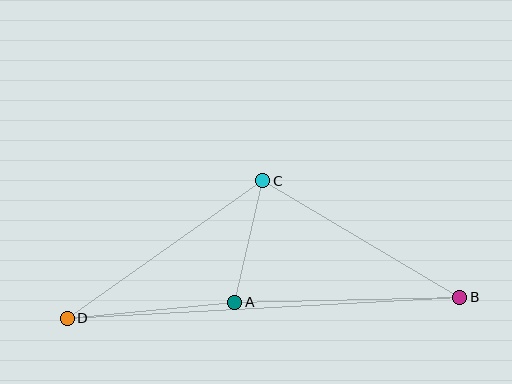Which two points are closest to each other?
Points A and C are closest to each other.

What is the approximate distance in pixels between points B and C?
The distance between B and C is approximately 229 pixels.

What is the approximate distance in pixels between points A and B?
The distance between A and B is approximately 225 pixels.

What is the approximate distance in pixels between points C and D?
The distance between C and D is approximately 239 pixels.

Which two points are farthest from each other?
Points B and D are farthest from each other.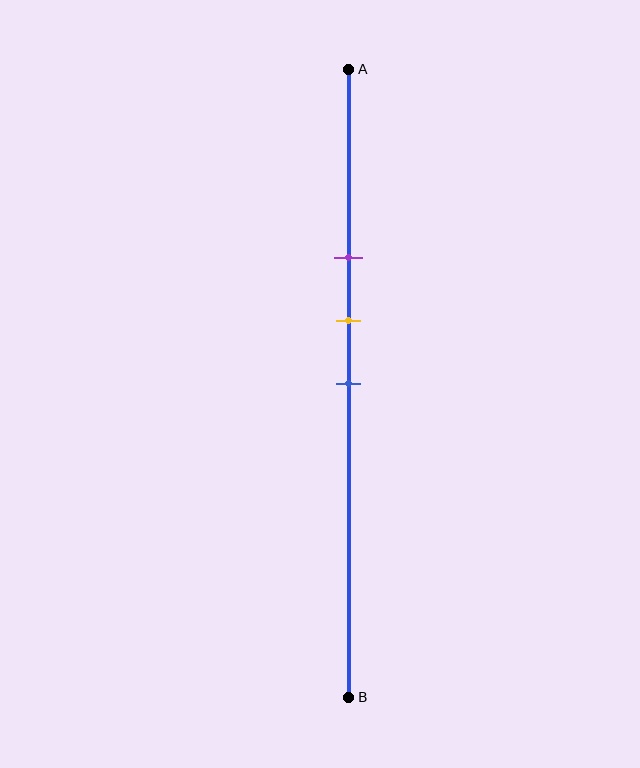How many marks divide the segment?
There are 3 marks dividing the segment.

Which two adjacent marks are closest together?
The yellow and blue marks are the closest adjacent pair.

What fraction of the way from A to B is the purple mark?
The purple mark is approximately 30% (0.3) of the way from A to B.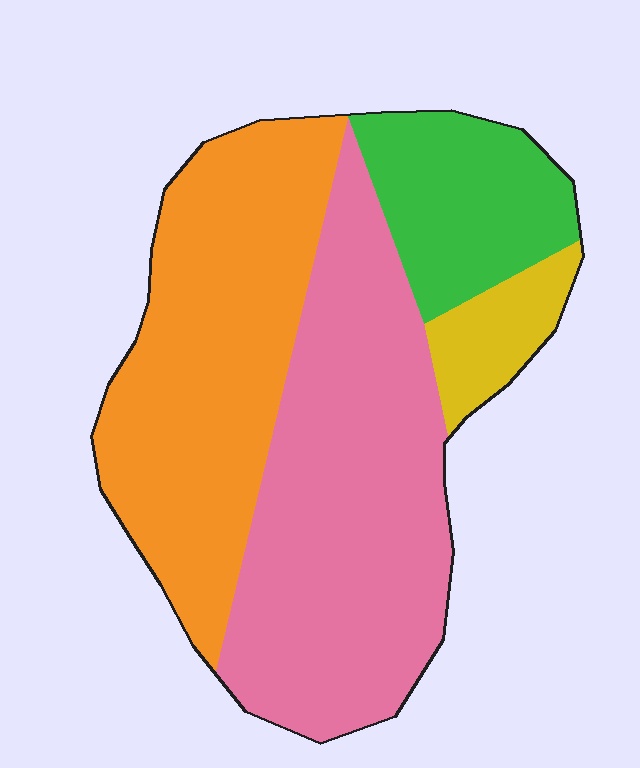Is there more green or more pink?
Pink.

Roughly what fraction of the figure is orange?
Orange takes up about three eighths (3/8) of the figure.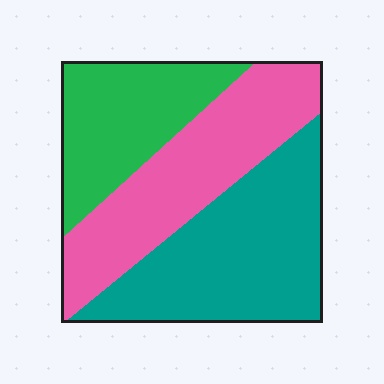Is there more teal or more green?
Teal.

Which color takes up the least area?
Green, at roughly 25%.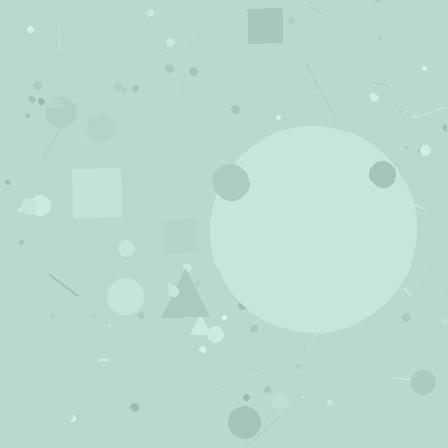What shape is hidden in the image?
A circle is hidden in the image.